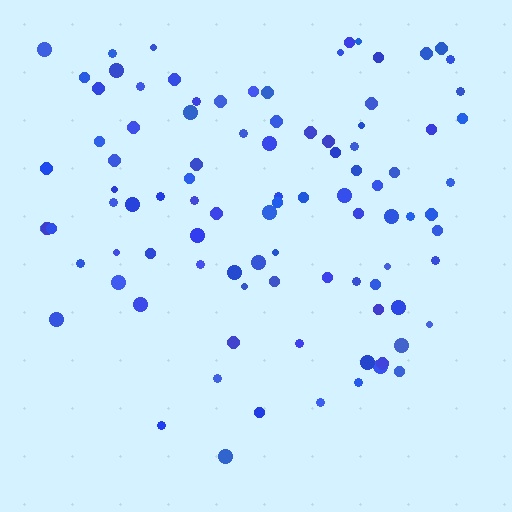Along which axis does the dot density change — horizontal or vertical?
Vertical.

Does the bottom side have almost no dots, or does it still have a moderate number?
Still a moderate number, just noticeably fewer than the top.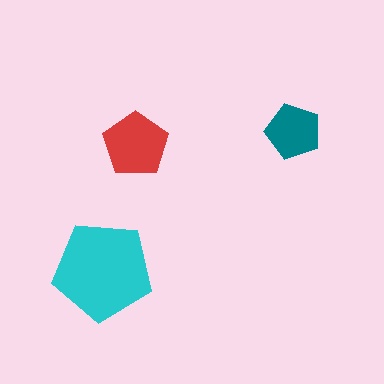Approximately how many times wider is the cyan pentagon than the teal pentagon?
About 2 times wider.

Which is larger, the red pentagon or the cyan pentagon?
The cyan one.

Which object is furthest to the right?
The teal pentagon is rightmost.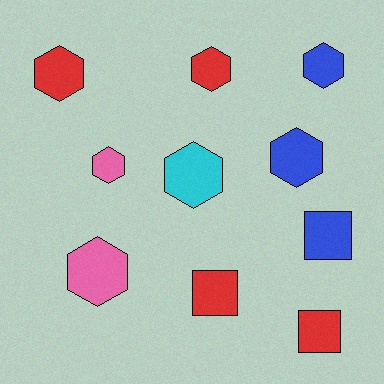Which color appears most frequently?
Red, with 4 objects.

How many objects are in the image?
There are 10 objects.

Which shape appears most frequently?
Hexagon, with 7 objects.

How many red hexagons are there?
There are 2 red hexagons.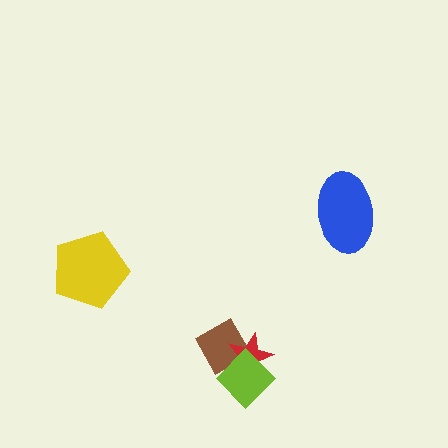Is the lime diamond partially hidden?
No, no other shape covers it.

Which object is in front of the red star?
The lime diamond is in front of the red star.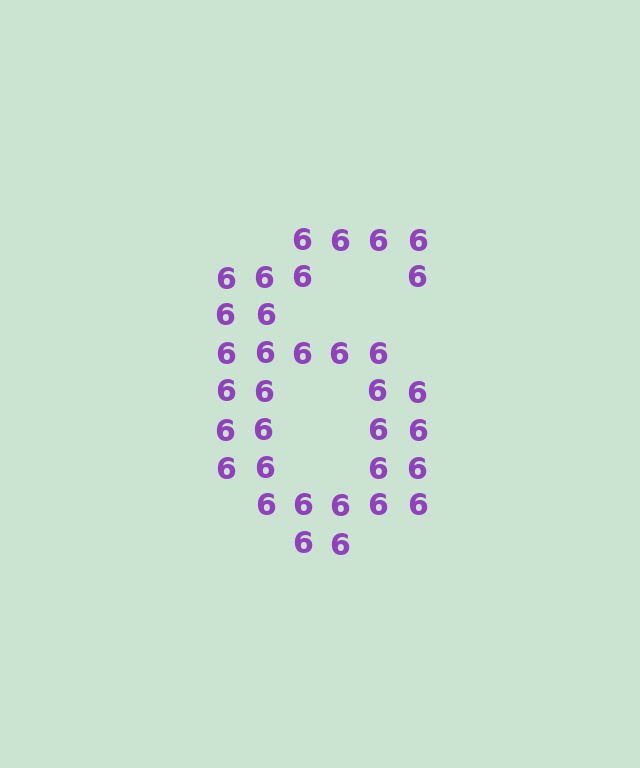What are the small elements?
The small elements are digit 6's.